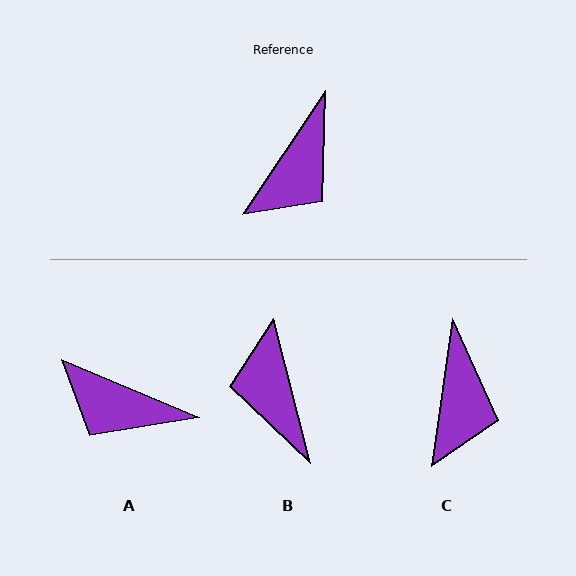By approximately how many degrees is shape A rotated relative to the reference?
Approximately 79 degrees clockwise.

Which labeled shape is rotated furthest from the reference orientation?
B, about 132 degrees away.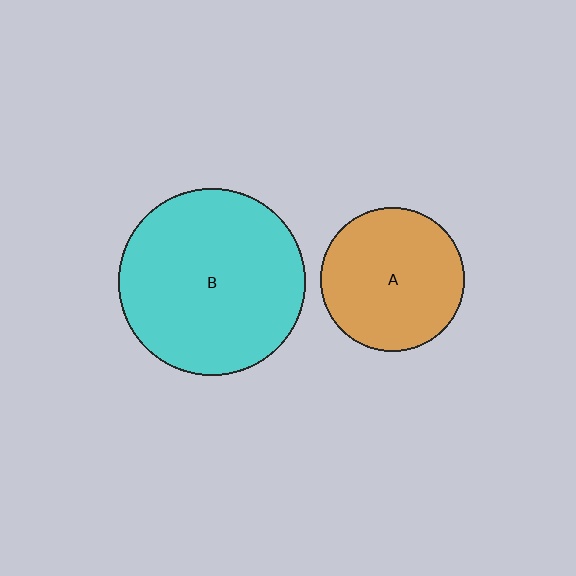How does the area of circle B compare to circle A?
Approximately 1.7 times.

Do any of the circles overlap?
No, none of the circles overlap.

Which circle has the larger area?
Circle B (cyan).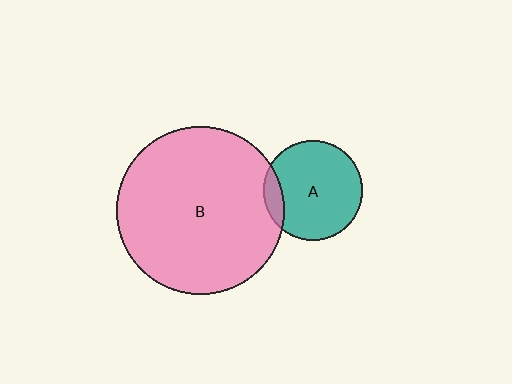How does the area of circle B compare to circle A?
Approximately 2.9 times.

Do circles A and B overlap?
Yes.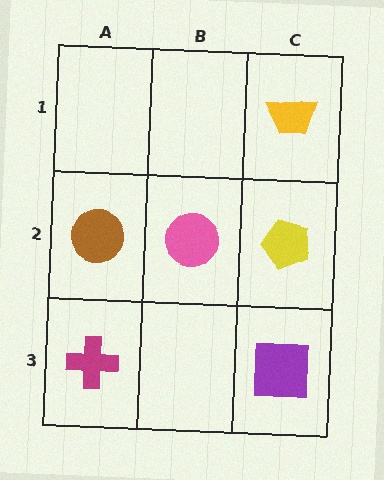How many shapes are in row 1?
1 shape.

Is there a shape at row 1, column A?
No, that cell is empty.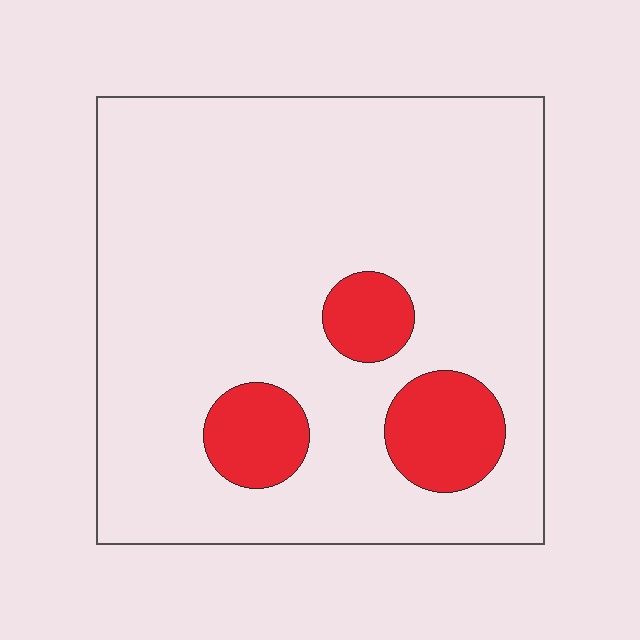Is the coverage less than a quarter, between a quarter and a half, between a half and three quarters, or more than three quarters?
Less than a quarter.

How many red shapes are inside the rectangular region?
3.